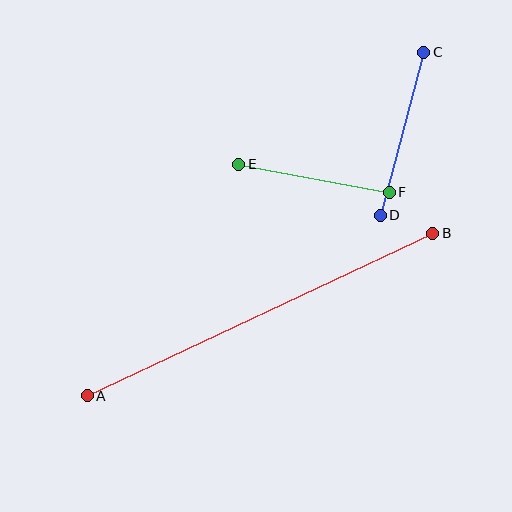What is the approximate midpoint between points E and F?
The midpoint is at approximately (314, 178) pixels.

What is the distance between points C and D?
The distance is approximately 169 pixels.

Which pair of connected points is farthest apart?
Points A and B are farthest apart.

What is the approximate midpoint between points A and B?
The midpoint is at approximately (260, 314) pixels.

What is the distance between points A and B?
The distance is approximately 382 pixels.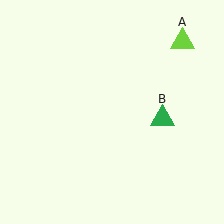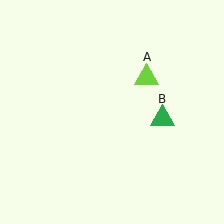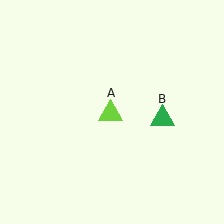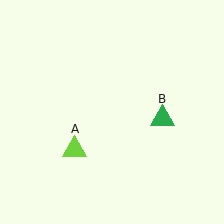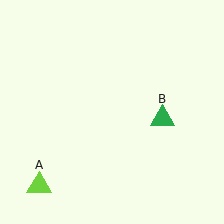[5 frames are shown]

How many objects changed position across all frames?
1 object changed position: lime triangle (object A).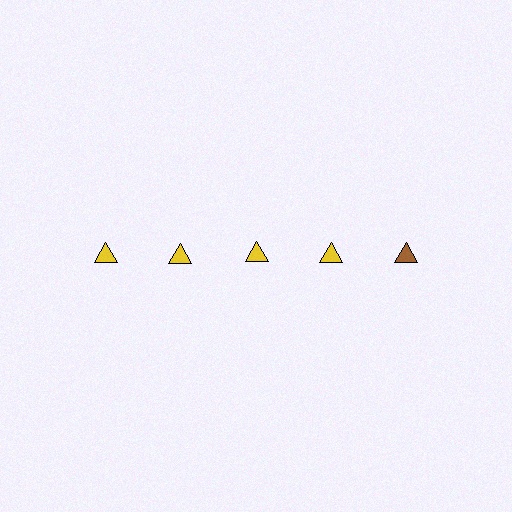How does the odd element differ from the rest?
It has a different color: brown instead of yellow.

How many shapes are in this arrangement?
There are 5 shapes arranged in a grid pattern.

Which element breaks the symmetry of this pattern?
The brown triangle in the top row, rightmost column breaks the symmetry. All other shapes are yellow triangles.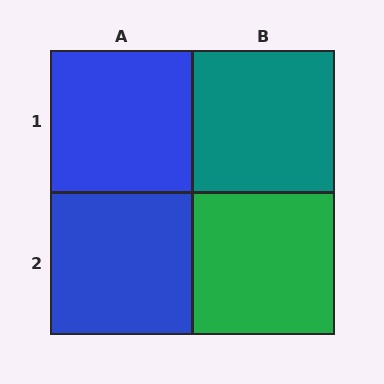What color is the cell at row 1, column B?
Teal.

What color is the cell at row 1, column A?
Blue.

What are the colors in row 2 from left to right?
Blue, green.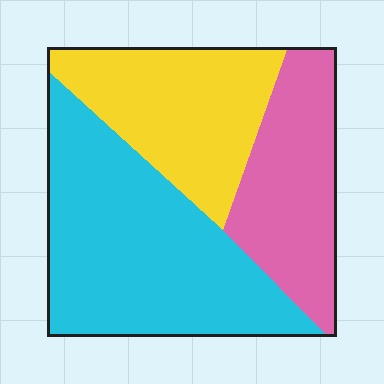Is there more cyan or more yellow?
Cyan.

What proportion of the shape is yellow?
Yellow covers about 30% of the shape.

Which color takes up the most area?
Cyan, at roughly 45%.